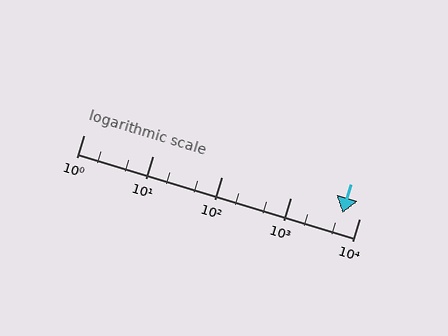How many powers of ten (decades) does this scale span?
The scale spans 4 decades, from 1 to 10000.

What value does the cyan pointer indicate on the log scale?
The pointer indicates approximately 5700.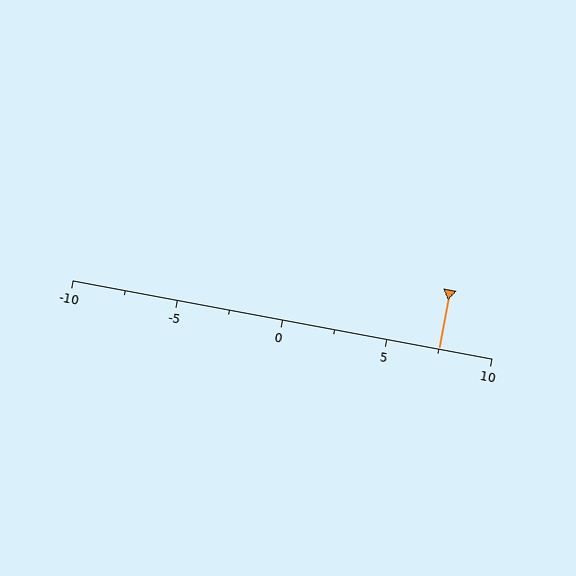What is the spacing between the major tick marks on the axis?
The major ticks are spaced 5 apart.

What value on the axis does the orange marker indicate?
The marker indicates approximately 7.5.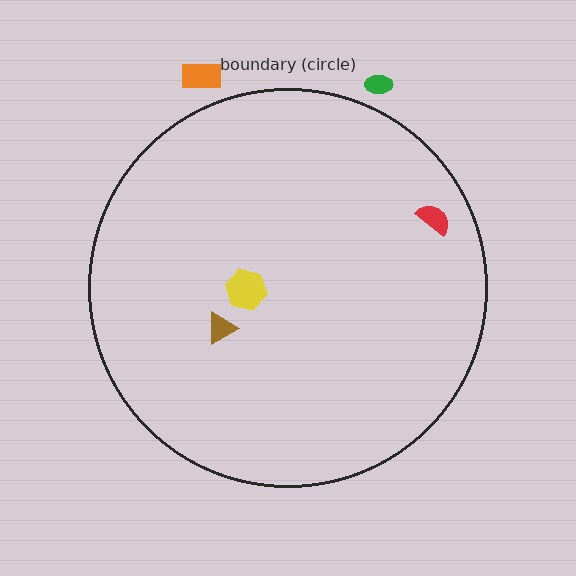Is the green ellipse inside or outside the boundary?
Outside.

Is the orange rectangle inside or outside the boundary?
Outside.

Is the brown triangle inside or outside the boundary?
Inside.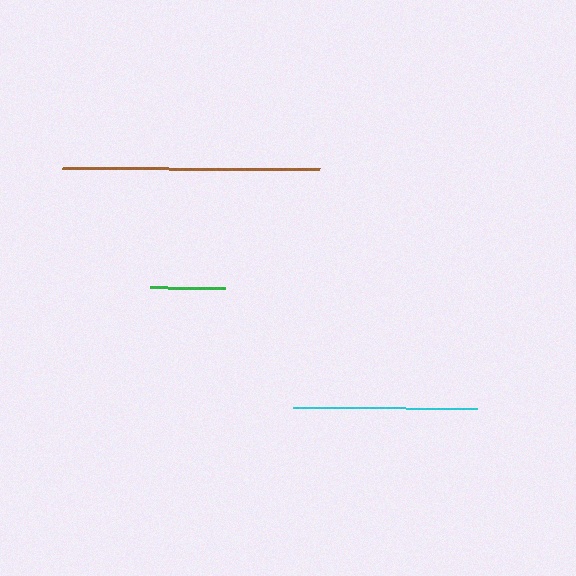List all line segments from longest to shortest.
From longest to shortest: brown, cyan, green.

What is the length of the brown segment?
The brown segment is approximately 257 pixels long.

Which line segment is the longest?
The brown line is the longest at approximately 257 pixels.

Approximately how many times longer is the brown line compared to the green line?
The brown line is approximately 3.4 times the length of the green line.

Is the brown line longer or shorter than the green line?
The brown line is longer than the green line.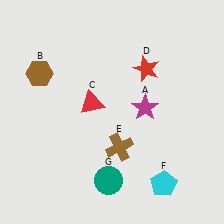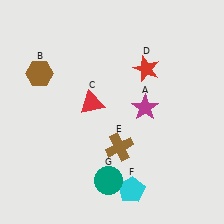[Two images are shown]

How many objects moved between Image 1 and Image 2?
1 object moved between the two images.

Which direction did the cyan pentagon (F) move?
The cyan pentagon (F) moved left.